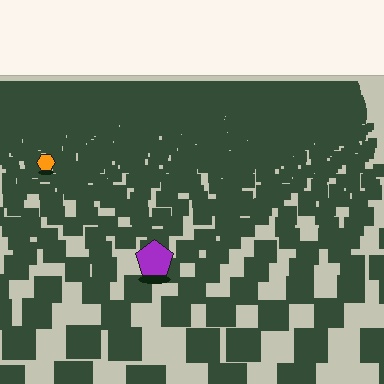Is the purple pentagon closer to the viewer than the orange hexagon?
Yes. The purple pentagon is closer — you can tell from the texture gradient: the ground texture is coarser near it.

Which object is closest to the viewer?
The purple pentagon is closest. The texture marks near it are larger and more spread out.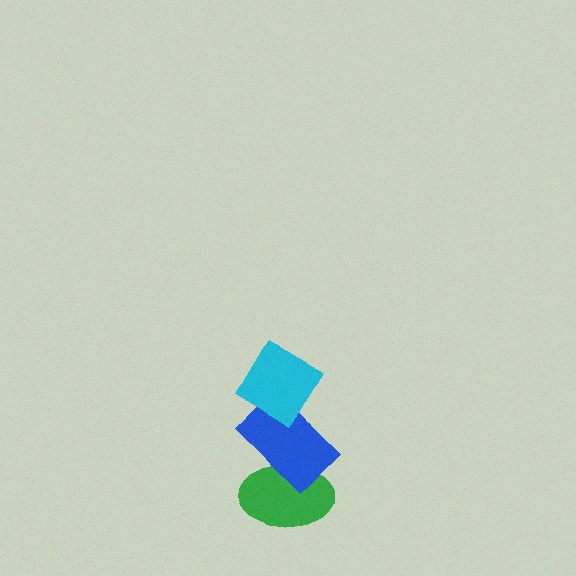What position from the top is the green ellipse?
The green ellipse is 3rd from the top.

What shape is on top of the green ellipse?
The blue rectangle is on top of the green ellipse.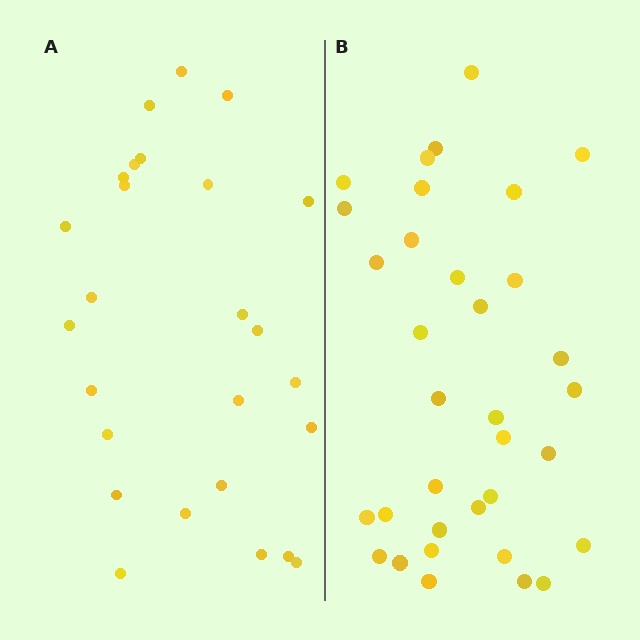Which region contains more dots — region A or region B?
Region B (the right region) has more dots.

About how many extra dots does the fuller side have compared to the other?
Region B has roughly 8 or so more dots than region A.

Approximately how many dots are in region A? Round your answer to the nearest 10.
About 30 dots. (The exact count is 26, which rounds to 30.)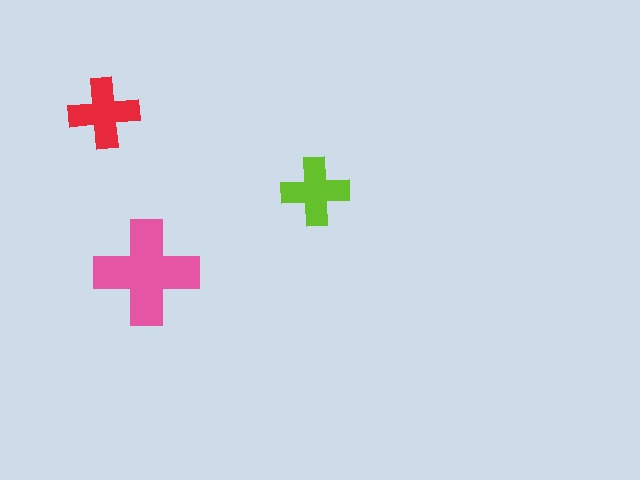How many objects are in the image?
There are 3 objects in the image.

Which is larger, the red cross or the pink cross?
The pink one.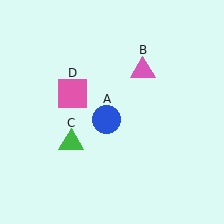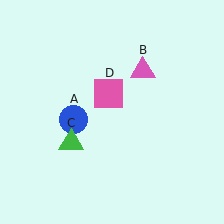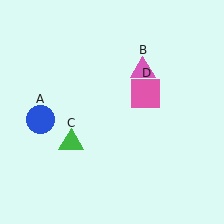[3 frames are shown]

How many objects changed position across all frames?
2 objects changed position: blue circle (object A), pink square (object D).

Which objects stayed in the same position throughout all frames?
Pink triangle (object B) and green triangle (object C) remained stationary.